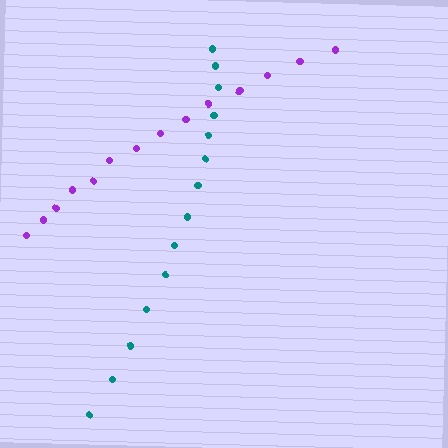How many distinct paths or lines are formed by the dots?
There are 2 distinct paths.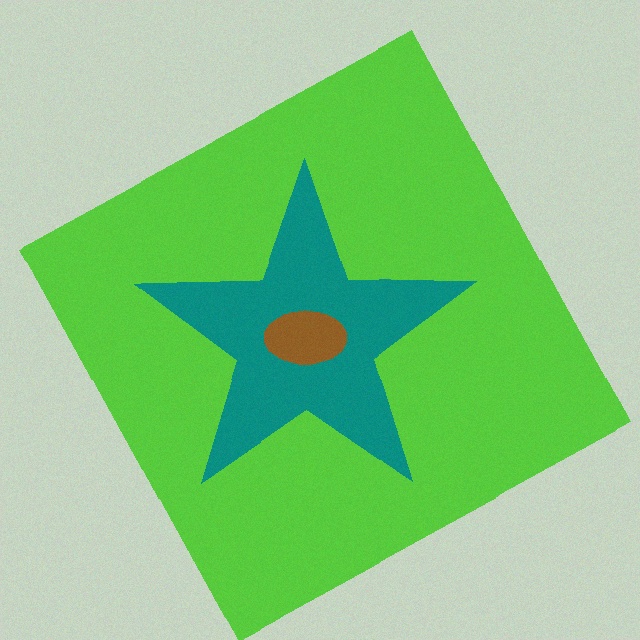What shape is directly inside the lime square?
The teal star.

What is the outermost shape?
The lime square.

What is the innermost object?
The brown ellipse.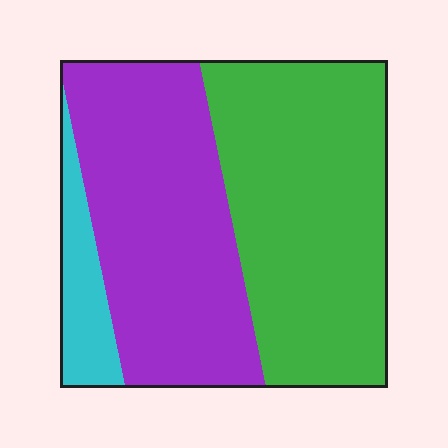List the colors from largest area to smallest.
From largest to smallest: green, purple, cyan.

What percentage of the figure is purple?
Purple takes up about two fifths (2/5) of the figure.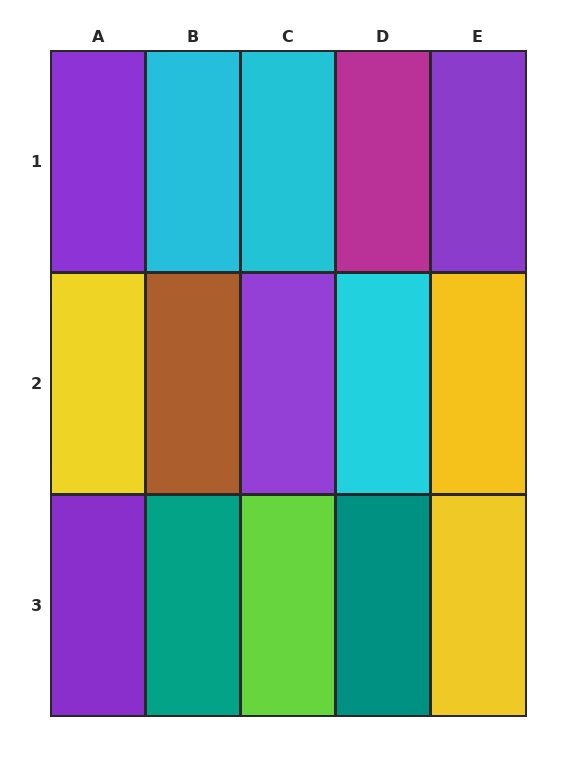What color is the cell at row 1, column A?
Purple.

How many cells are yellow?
3 cells are yellow.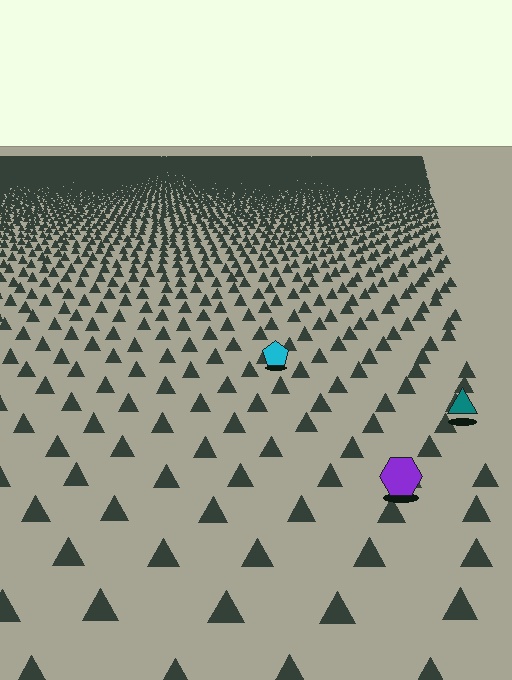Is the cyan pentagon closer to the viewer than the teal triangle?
No. The teal triangle is closer — you can tell from the texture gradient: the ground texture is coarser near it.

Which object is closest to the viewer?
The purple hexagon is closest. The texture marks near it are larger and more spread out.